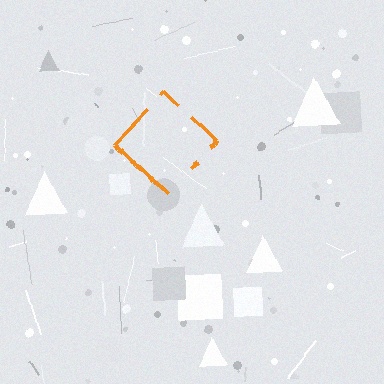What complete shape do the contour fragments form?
The contour fragments form a diamond.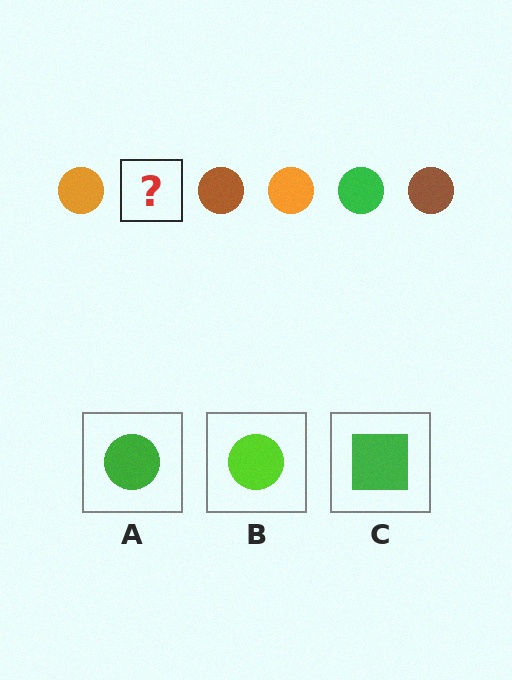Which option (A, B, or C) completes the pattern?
A.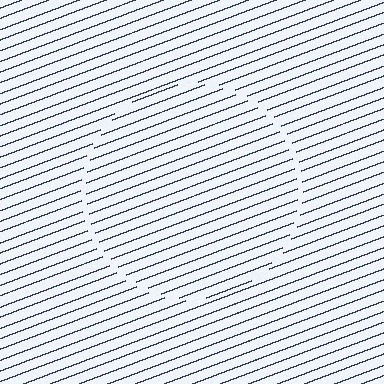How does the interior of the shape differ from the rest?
The interior of the shape contains the same grating, shifted by half a period — the contour is defined by the phase discontinuity where line-ends from the inner and outer gratings abut.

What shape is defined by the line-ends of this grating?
An illusory circle. The interior of the shape contains the same grating, shifted by half a period — the contour is defined by the phase discontinuity where line-ends from the inner and outer gratings abut.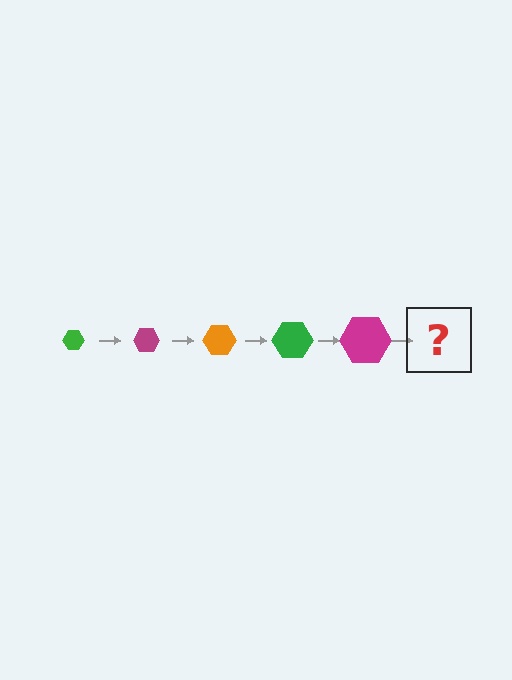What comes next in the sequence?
The next element should be an orange hexagon, larger than the previous one.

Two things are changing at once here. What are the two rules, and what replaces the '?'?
The two rules are that the hexagon grows larger each step and the color cycles through green, magenta, and orange. The '?' should be an orange hexagon, larger than the previous one.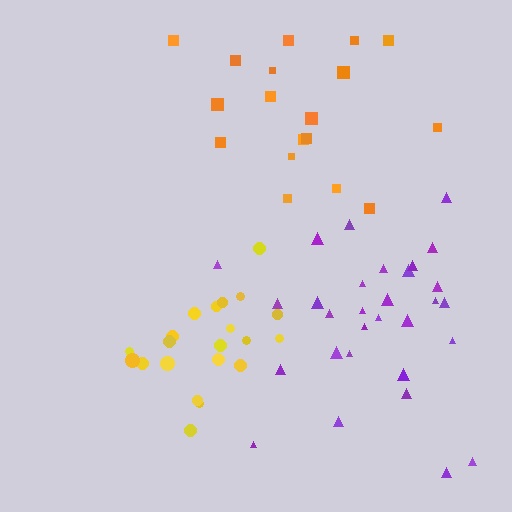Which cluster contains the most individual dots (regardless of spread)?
Purple (30).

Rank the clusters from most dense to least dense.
purple, yellow, orange.